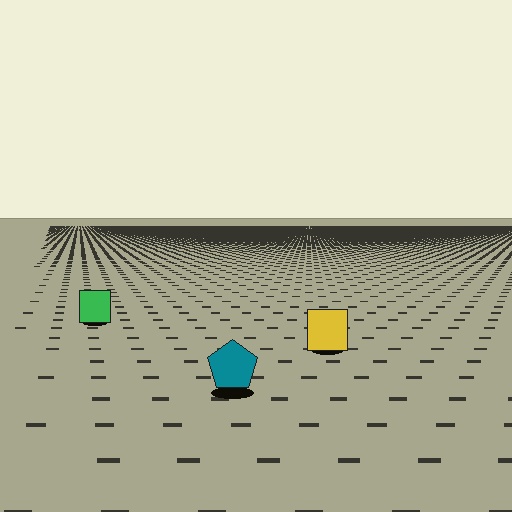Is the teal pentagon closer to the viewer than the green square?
Yes. The teal pentagon is closer — you can tell from the texture gradient: the ground texture is coarser near it.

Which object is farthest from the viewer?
The green square is farthest from the viewer. It appears smaller and the ground texture around it is denser.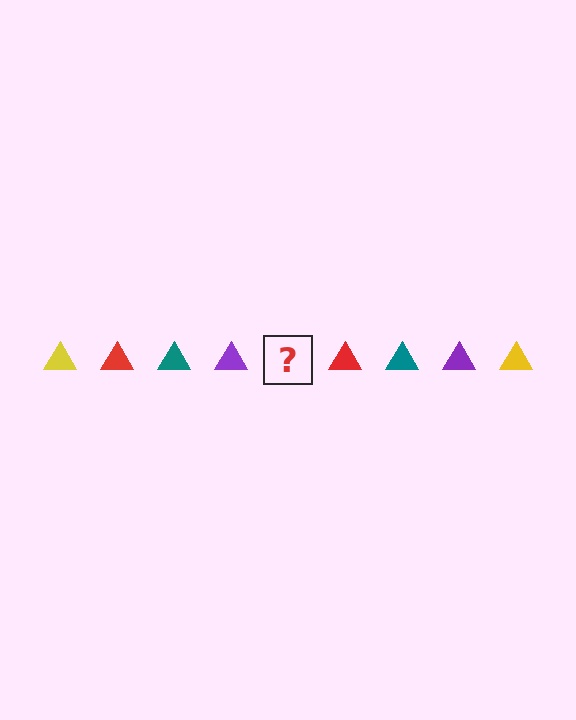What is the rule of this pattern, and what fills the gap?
The rule is that the pattern cycles through yellow, red, teal, purple triangles. The gap should be filled with a yellow triangle.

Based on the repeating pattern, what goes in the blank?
The blank should be a yellow triangle.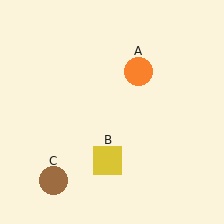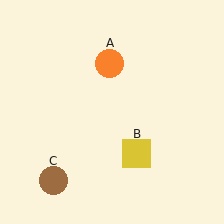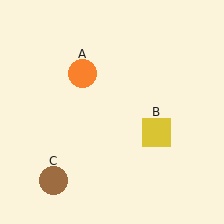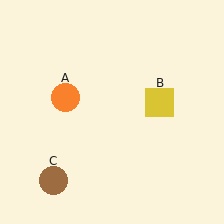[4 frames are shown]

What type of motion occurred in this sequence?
The orange circle (object A), yellow square (object B) rotated counterclockwise around the center of the scene.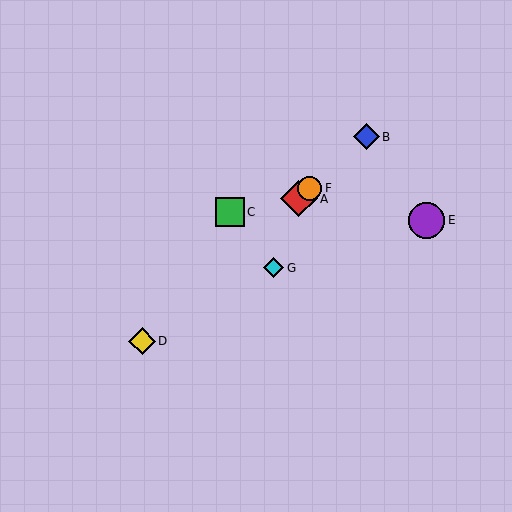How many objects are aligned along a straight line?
4 objects (A, B, D, F) are aligned along a straight line.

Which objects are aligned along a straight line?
Objects A, B, D, F are aligned along a straight line.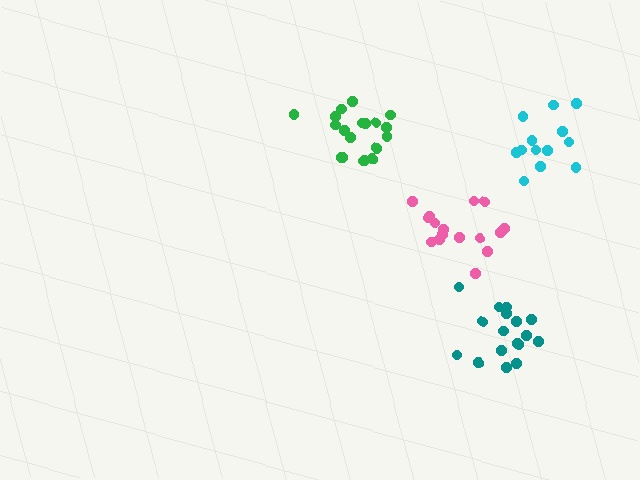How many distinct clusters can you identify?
There are 4 distinct clusters.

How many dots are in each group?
Group 1: 16 dots, Group 2: 17 dots, Group 3: 19 dots, Group 4: 13 dots (65 total).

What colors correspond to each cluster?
The clusters are colored: pink, teal, green, cyan.